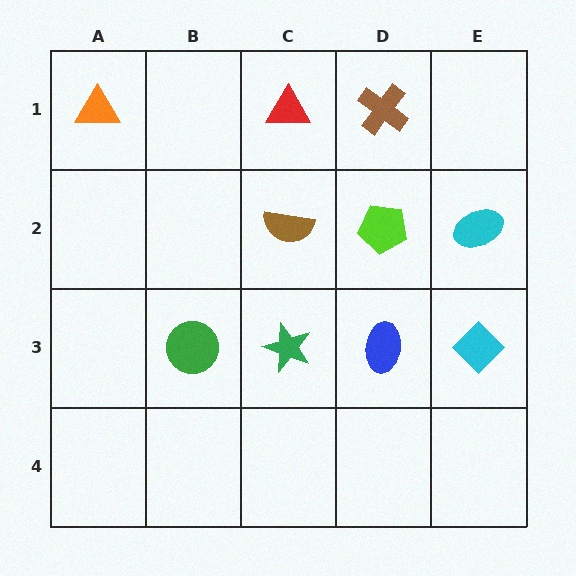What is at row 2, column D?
A lime pentagon.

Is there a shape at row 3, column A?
No, that cell is empty.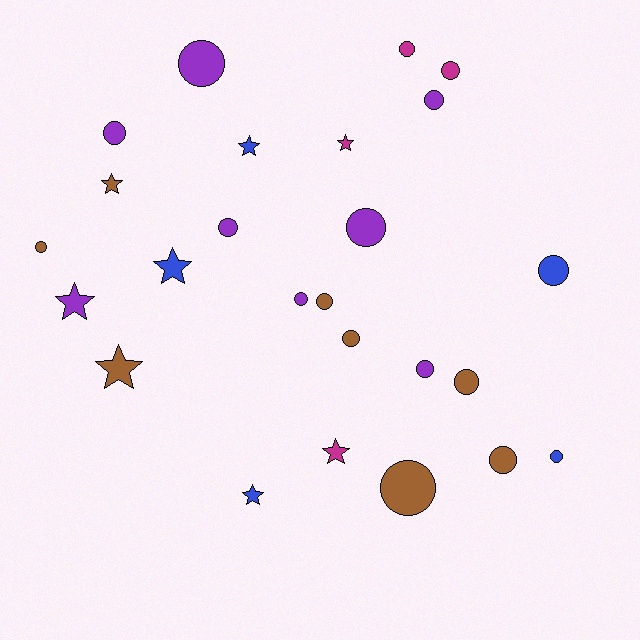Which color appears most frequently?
Purple, with 8 objects.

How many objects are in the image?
There are 25 objects.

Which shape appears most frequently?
Circle, with 17 objects.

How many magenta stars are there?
There are 2 magenta stars.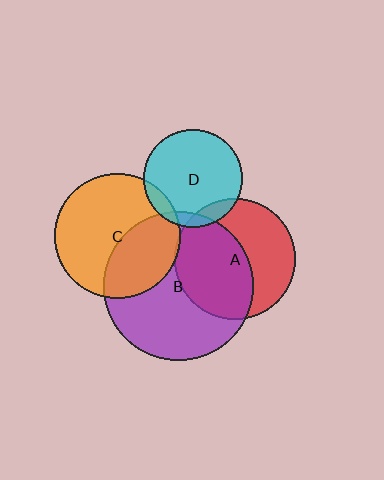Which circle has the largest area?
Circle B (purple).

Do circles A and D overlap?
Yes.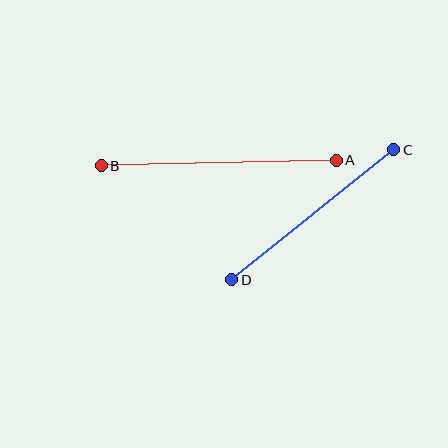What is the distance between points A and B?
The distance is approximately 235 pixels.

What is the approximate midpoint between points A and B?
The midpoint is at approximately (219, 163) pixels.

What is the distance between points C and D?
The distance is approximately 208 pixels.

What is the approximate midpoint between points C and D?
The midpoint is at approximately (313, 215) pixels.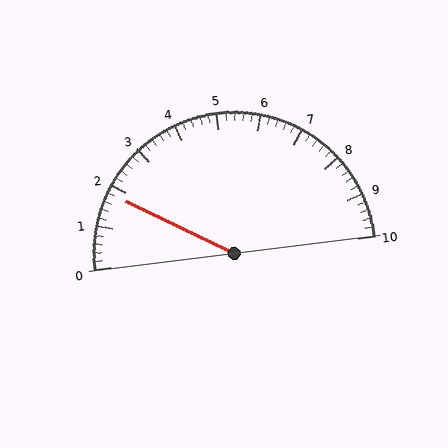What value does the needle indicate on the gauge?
The needle indicates approximately 1.8.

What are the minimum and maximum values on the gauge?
The gauge ranges from 0 to 10.